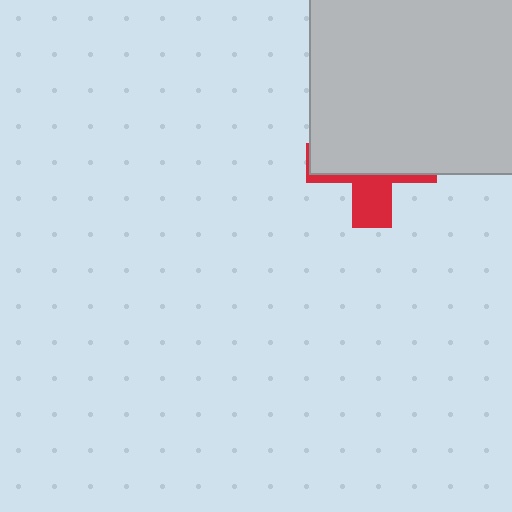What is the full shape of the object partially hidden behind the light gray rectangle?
The partially hidden object is a red cross.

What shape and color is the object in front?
The object in front is a light gray rectangle.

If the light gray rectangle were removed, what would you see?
You would see the complete red cross.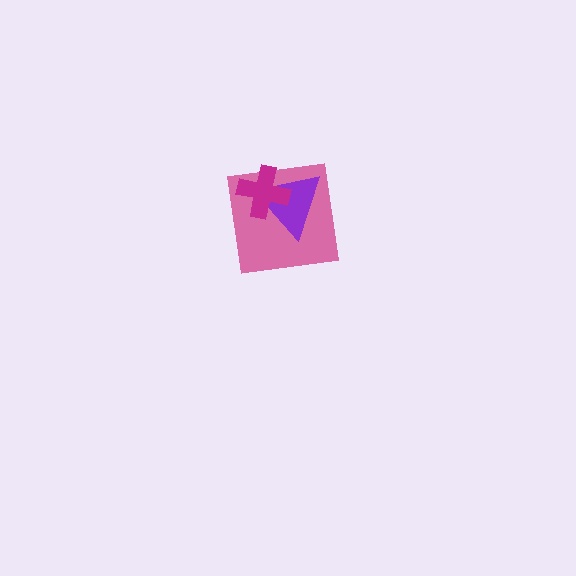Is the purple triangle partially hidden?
Yes, it is partially covered by another shape.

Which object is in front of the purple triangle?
The magenta cross is in front of the purple triangle.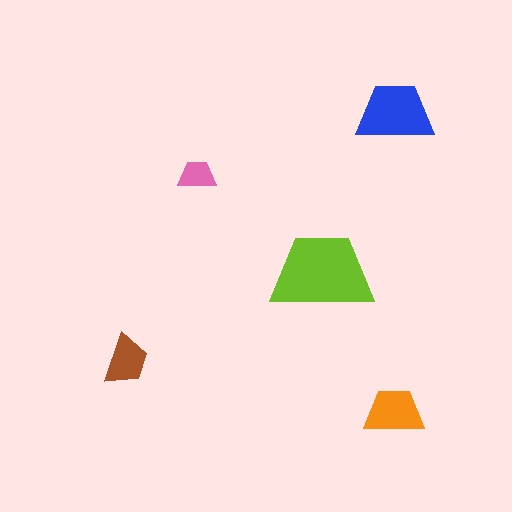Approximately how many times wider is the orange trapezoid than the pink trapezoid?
About 1.5 times wider.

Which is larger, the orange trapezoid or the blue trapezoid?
The blue one.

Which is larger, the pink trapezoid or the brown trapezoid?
The brown one.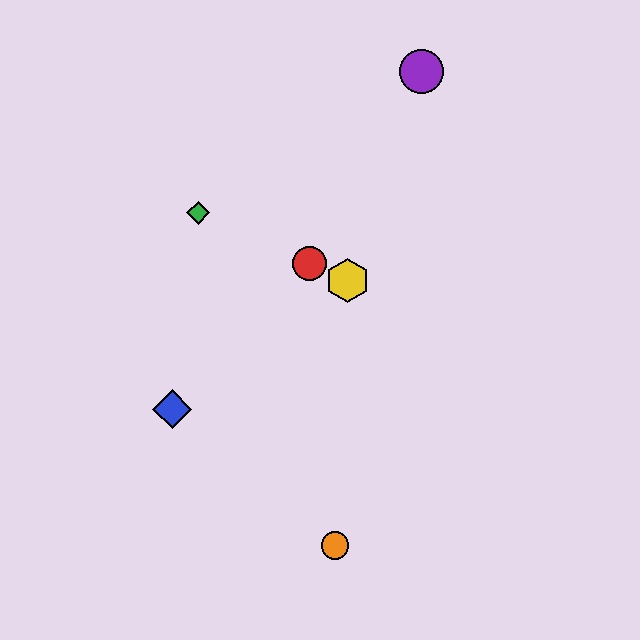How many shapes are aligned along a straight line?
3 shapes (the red circle, the green diamond, the yellow hexagon) are aligned along a straight line.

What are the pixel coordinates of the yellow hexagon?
The yellow hexagon is at (348, 281).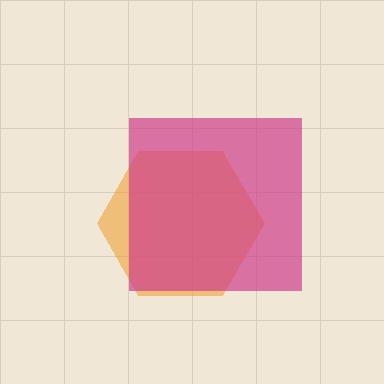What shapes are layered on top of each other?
The layered shapes are: an orange hexagon, a magenta square.